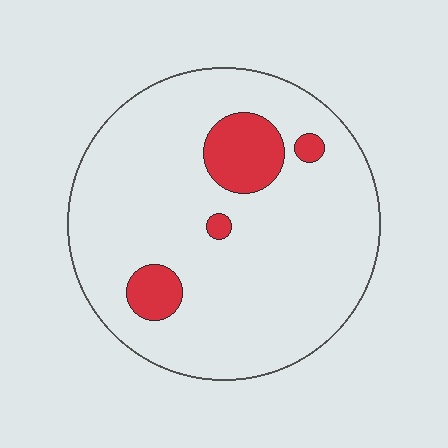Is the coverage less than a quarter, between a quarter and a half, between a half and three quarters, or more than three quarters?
Less than a quarter.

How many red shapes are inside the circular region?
4.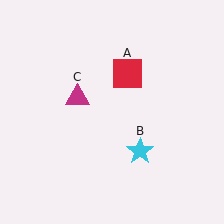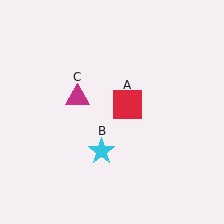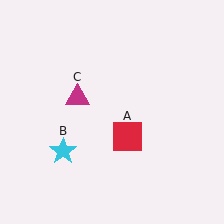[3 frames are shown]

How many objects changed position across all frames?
2 objects changed position: red square (object A), cyan star (object B).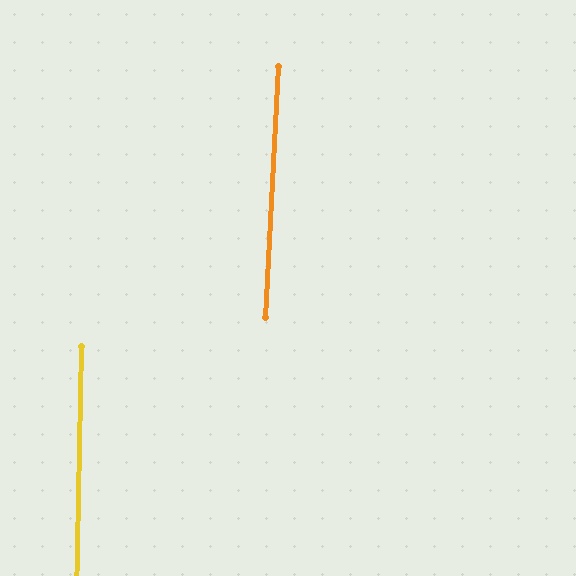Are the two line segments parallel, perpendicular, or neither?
Parallel — their directions differ by only 1.7°.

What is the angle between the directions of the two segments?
Approximately 2 degrees.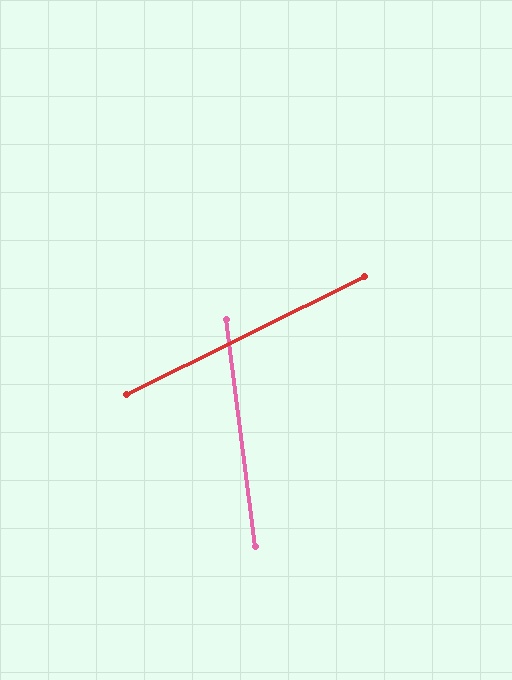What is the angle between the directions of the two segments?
Approximately 71 degrees.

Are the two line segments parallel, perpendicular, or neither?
Neither parallel nor perpendicular — they differ by about 71°.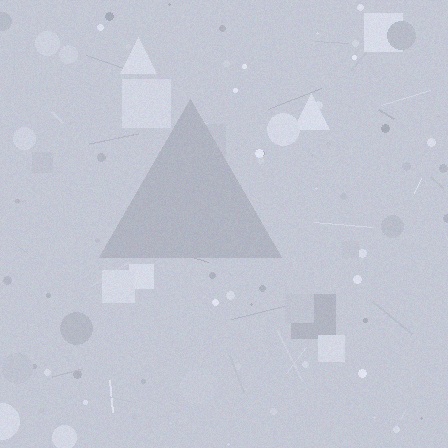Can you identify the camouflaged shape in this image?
The camouflaged shape is a triangle.